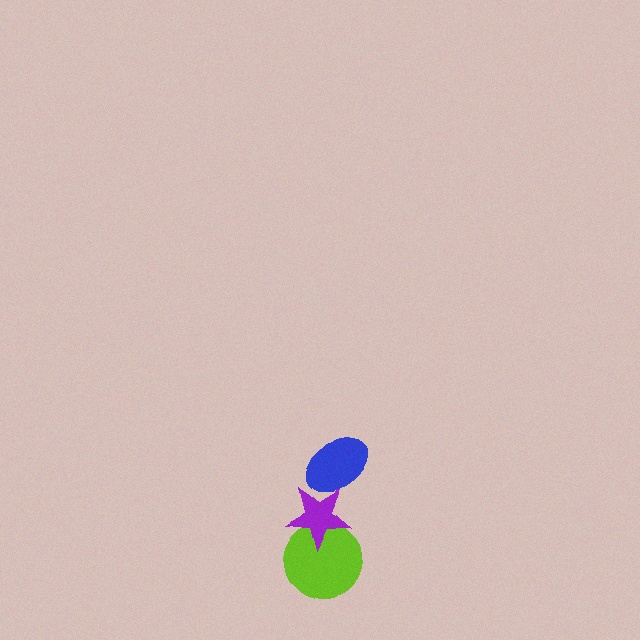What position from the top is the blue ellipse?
The blue ellipse is 1st from the top.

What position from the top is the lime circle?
The lime circle is 3rd from the top.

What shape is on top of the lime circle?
The purple star is on top of the lime circle.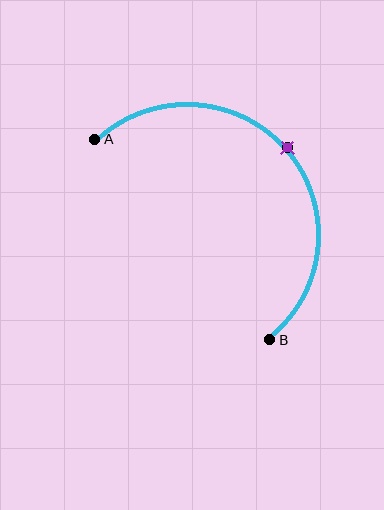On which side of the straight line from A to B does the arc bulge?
The arc bulges above and to the right of the straight line connecting A and B.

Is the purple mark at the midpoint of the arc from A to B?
Yes. The purple mark lies on the arc at equal arc-length from both A and B — it is the arc midpoint.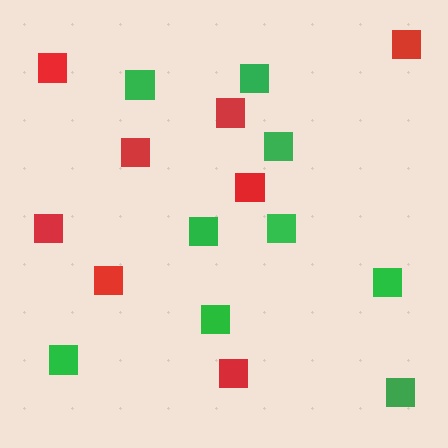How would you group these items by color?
There are 2 groups: one group of green squares (9) and one group of red squares (8).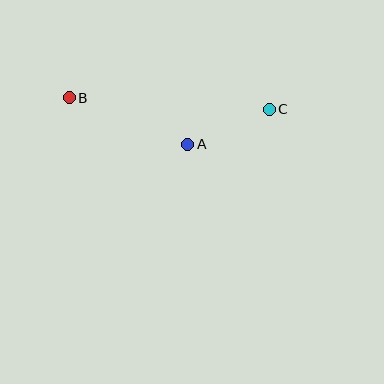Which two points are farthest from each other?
Points B and C are farthest from each other.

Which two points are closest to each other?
Points A and C are closest to each other.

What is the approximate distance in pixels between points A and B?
The distance between A and B is approximately 127 pixels.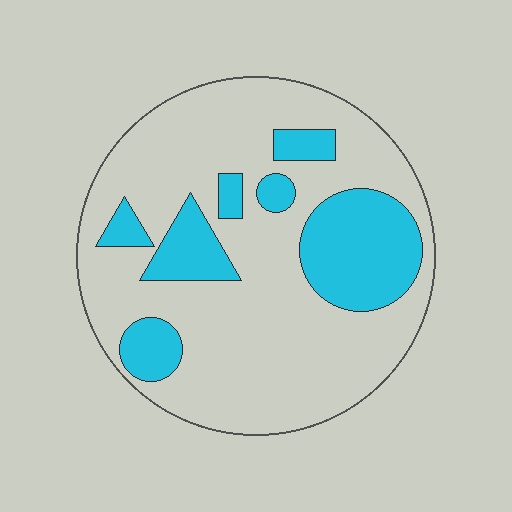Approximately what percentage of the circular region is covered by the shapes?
Approximately 25%.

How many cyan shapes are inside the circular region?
7.